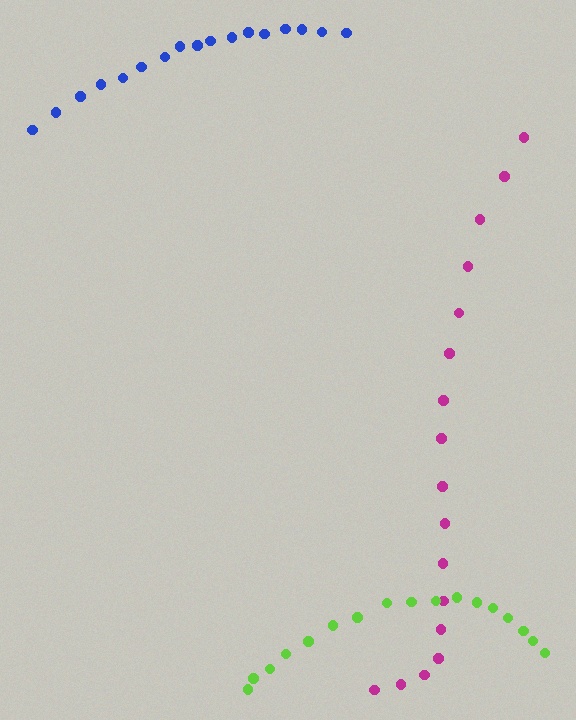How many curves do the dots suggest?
There are 3 distinct paths.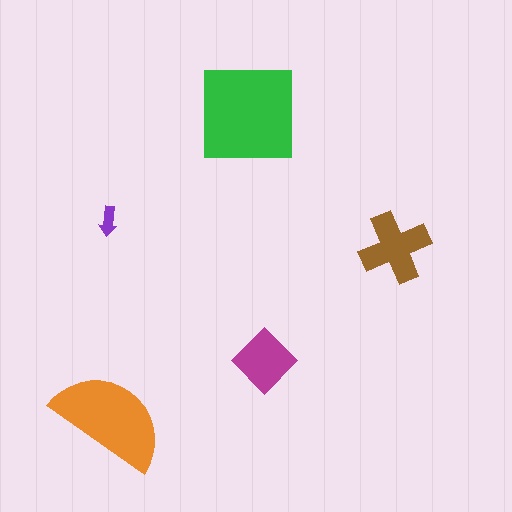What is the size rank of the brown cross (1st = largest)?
3rd.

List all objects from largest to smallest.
The green square, the orange semicircle, the brown cross, the magenta diamond, the purple arrow.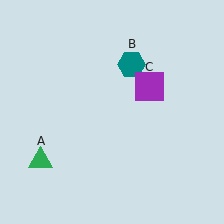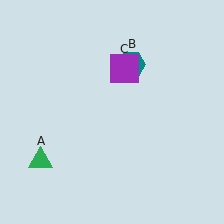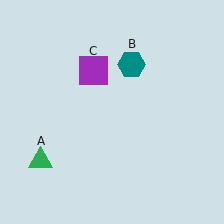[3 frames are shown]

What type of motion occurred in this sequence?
The purple square (object C) rotated counterclockwise around the center of the scene.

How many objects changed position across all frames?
1 object changed position: purple square (object C).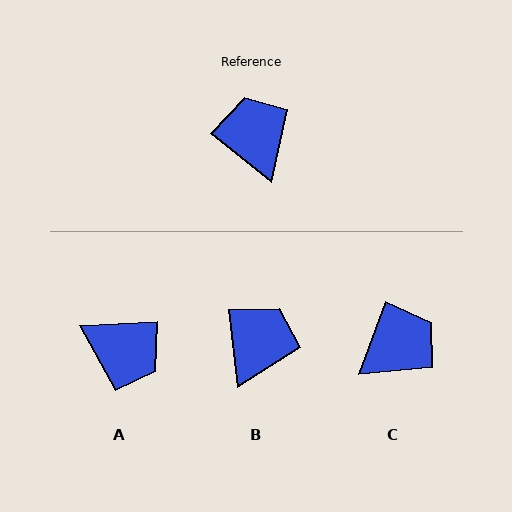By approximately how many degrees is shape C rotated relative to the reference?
Approximately 72 degrees clockwise.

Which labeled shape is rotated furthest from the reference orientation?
A, about 139 degrees away.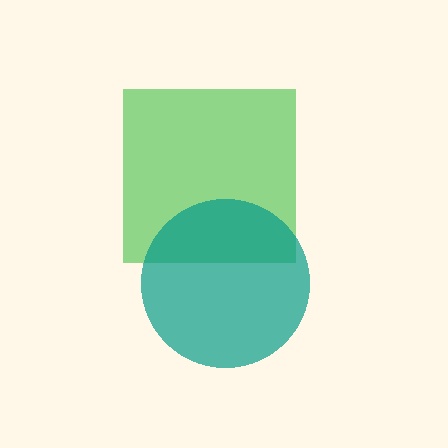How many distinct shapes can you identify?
There are 2 distinct shapes: a green square, a teal circle.